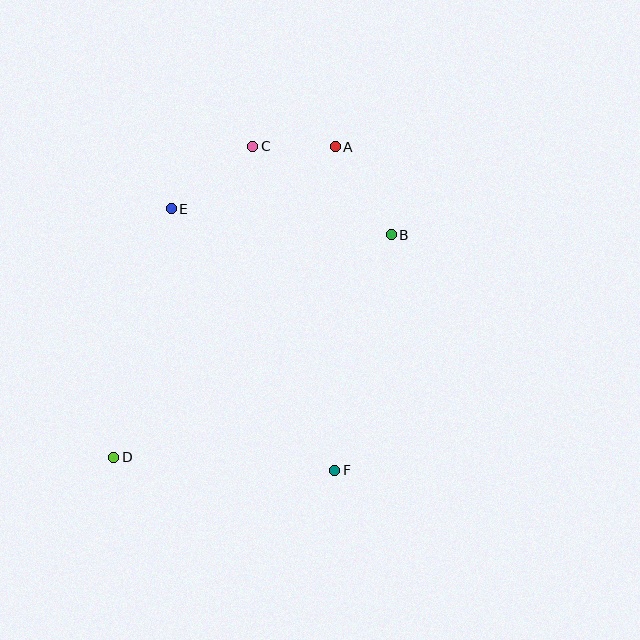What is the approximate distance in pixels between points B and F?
The distance between B and F is approximately 242 pixels.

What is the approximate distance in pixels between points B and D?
The distance between B and D is approximately 356 pixels.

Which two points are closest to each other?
Points A and C are closest to each other.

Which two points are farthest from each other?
Points A and D are farthest from each other.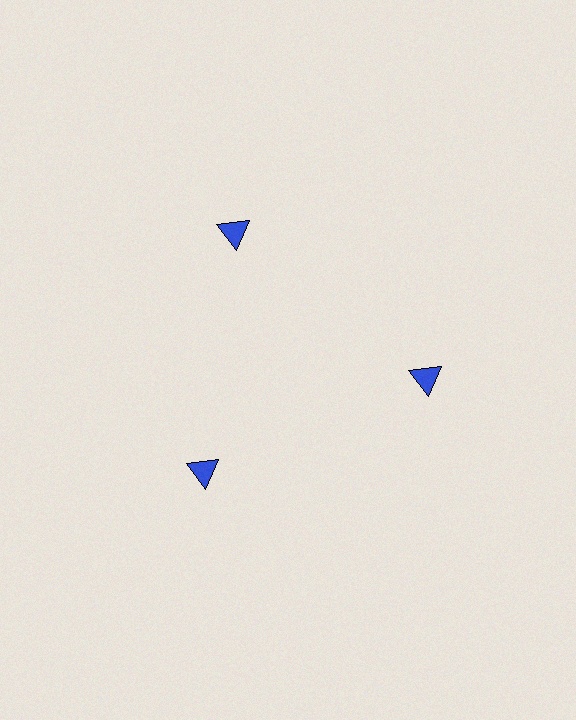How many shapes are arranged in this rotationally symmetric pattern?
There are 3 shapes, arranged in 3 groups of 1.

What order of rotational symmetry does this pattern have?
This pattern has 3-fold rotational symmetry.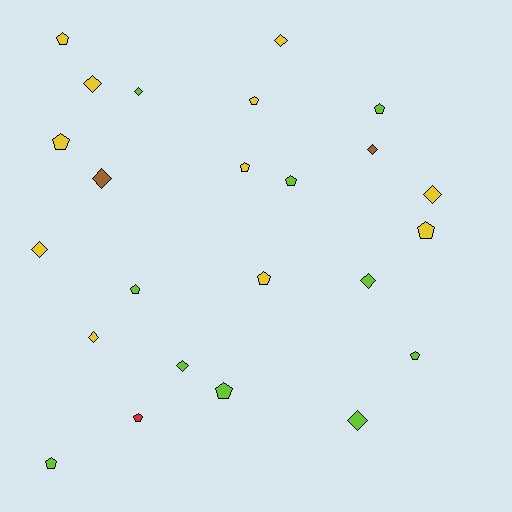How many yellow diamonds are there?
There are 5 yellow diamonds.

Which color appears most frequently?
Yellow, with 11 objects.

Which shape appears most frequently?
Pentagon, with 13 objects.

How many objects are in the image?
There are 24 objects.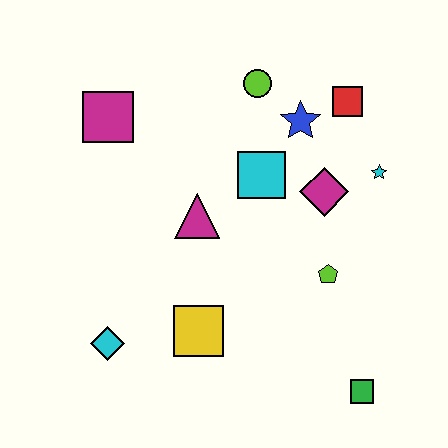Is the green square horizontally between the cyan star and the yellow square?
Yes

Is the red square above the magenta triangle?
Yes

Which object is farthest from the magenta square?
The green square is farthest from the magenta square.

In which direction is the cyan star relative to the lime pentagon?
The cyan star is above the lime pentagon.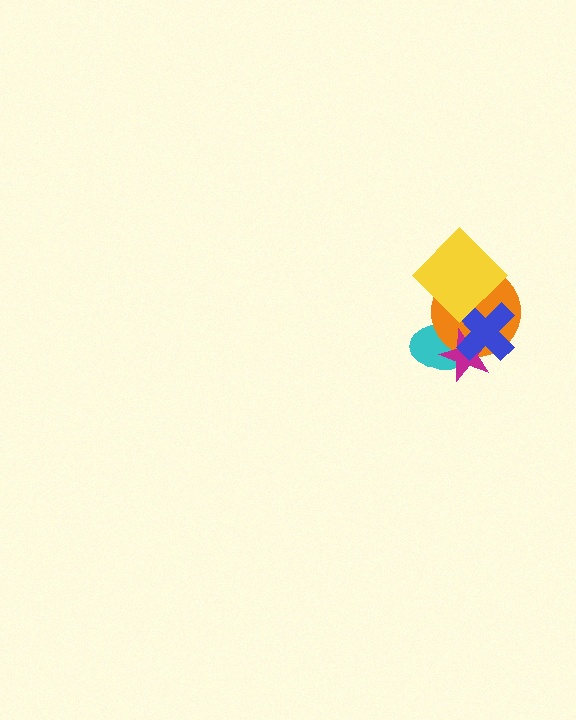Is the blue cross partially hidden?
Yes, it is partially covered by another shape.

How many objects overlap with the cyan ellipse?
4 objects overlap with the cyan ellipse.